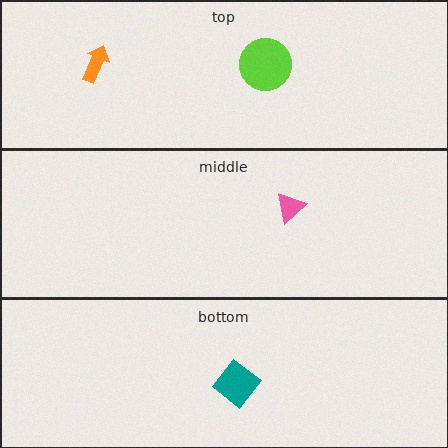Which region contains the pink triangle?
The middle region.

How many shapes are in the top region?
2.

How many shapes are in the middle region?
1.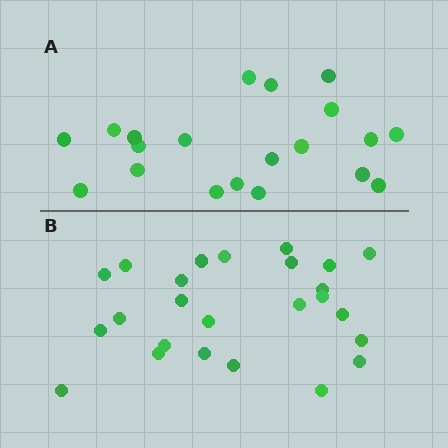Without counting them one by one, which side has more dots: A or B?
Region B (the bottom region) has more dots.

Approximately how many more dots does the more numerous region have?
Region B has about 5 more dots than region A.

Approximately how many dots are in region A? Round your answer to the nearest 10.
About 20 dots.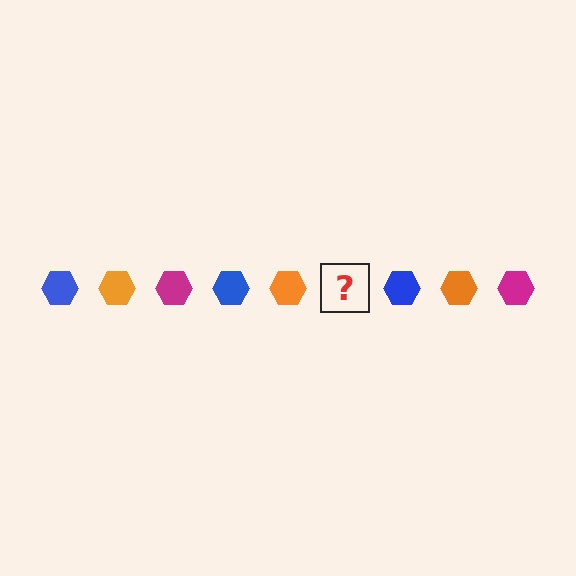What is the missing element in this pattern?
The missing element is a magenta hexagon.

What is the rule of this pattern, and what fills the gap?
The rule is that the pattern cycles through blue, orange, magenta hexagons. The gap should be filled with a magenta hexagon.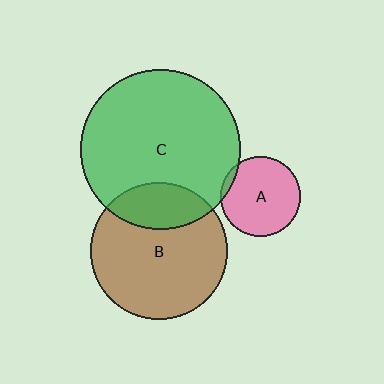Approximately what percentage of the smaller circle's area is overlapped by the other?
Approximately 25%.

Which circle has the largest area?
Circle C (green).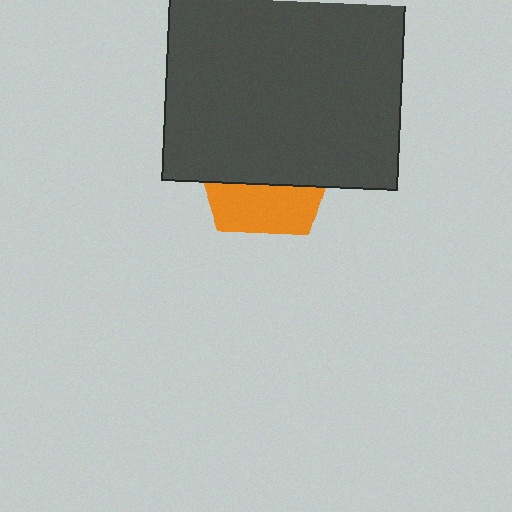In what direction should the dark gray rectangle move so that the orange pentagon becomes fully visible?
The dark gray rectangle should move up. That is the shortest direction to clear the overlap and leave the orange pentagon fully visible.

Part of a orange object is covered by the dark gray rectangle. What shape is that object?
It is a pentagon.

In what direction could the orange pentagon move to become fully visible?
The orange pentagon could move down. That would shift it out from behind the dark gray rectangle entirely.